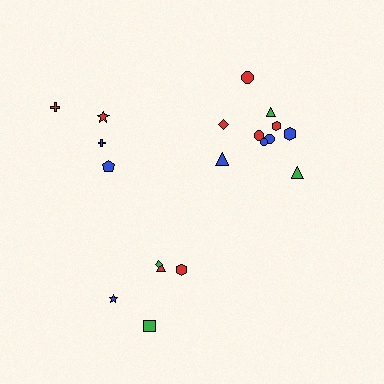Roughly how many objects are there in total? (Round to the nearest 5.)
Roughly 20 objects in total.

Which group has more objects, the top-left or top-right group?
The top-right group.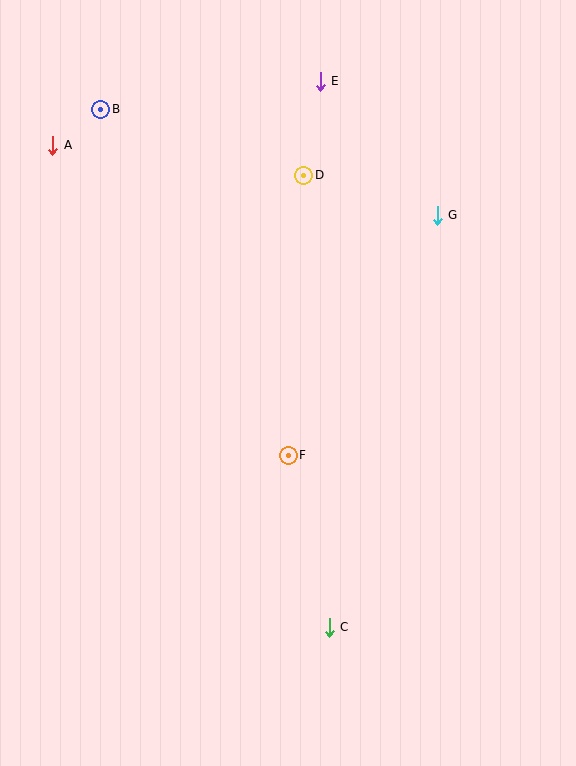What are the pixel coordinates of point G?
Point G is at (437, 215).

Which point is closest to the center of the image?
Point F at (288, 455) is closest to the center.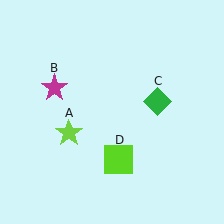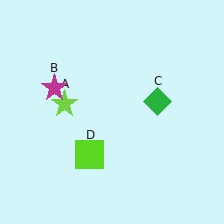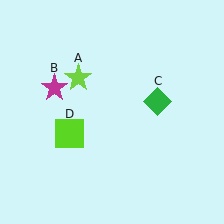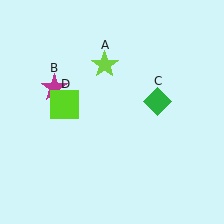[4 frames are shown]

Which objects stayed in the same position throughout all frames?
Magenta star (object B) and green diamond (object C) remained stationary.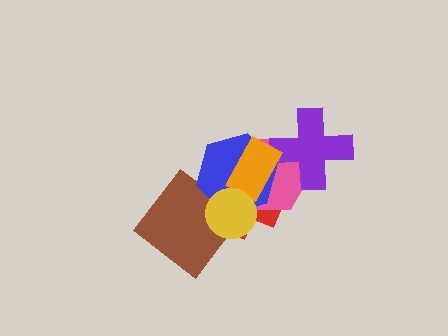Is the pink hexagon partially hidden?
Yes, it is partially covered by another shape.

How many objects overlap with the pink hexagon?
5 objects overlap with the pink hexagon.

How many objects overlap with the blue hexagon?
5 objects overlap with the blue hexagon.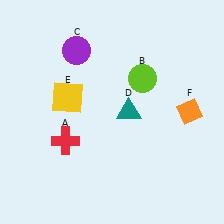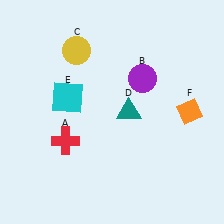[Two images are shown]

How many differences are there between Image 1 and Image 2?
There are 3 differences between the two images.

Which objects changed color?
B changed from lime to purple. C changed from purple to yellow. E changed from yellow to cyan.